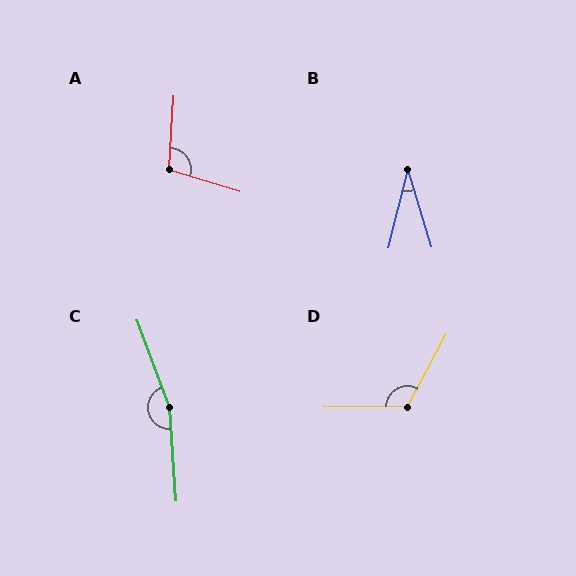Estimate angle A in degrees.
Approximately 103 degrees.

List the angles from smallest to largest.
B (31°), A (103°), D (118°), C (164°).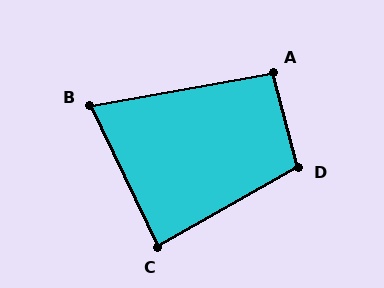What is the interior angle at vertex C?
Approximately 86 degrees (approximately right).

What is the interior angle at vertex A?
Approximately 94 degrees (approximately right).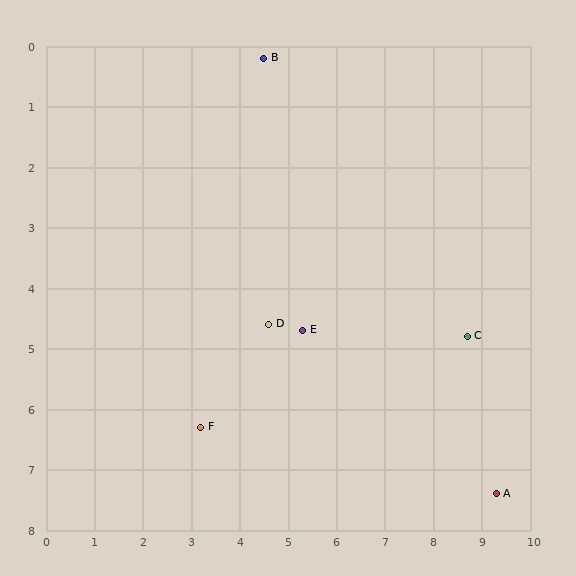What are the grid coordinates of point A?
Point A is at approximately (9.3, 7.4).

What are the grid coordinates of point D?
Point D is at approximately (4.6, 4.6).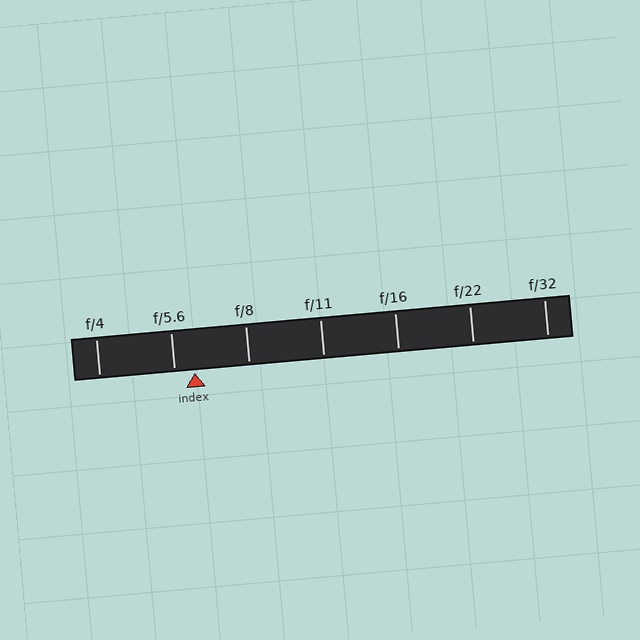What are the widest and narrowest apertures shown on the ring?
The widest aperture shown is f/4 and the narrowest is f/32.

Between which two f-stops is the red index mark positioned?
The index mark is between f/5.6 and f/8.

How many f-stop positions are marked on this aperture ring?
There are 7 f-stop positions marked.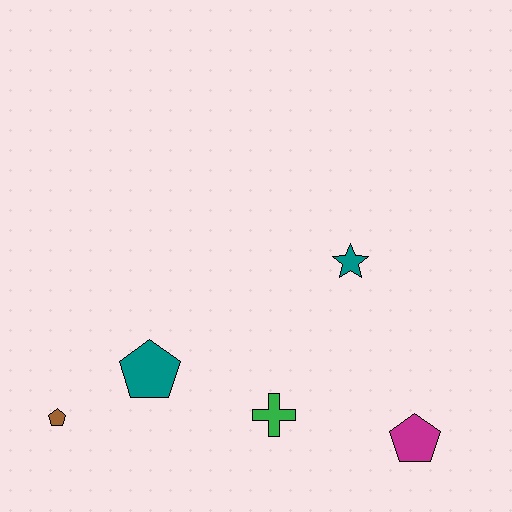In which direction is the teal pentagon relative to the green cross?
The teal pentagon is to the left of the green cross.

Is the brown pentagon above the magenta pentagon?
Yes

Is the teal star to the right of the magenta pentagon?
No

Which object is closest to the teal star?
The green cross is closest to the teal star.